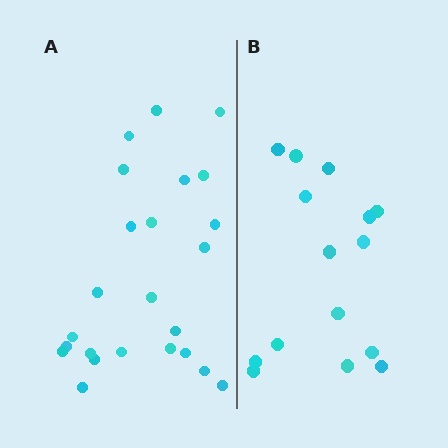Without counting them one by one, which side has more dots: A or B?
Region A (the left region) has more dots.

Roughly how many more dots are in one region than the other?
Region A has roughly 8 or so more dots than region B.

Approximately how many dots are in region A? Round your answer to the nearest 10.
About 20 dots. (The exact count is 24, which rounds to 20.)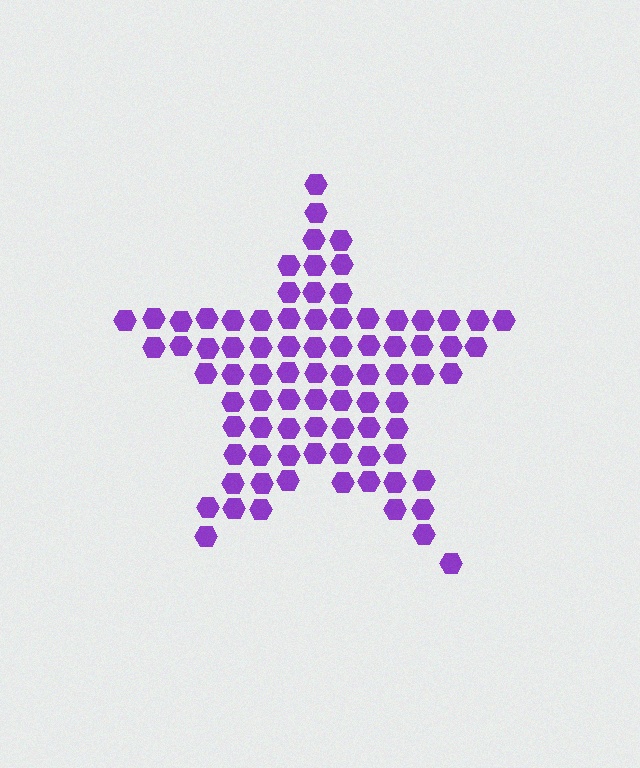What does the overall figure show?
The overall figure shows a star.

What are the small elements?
The small elements are hexagons.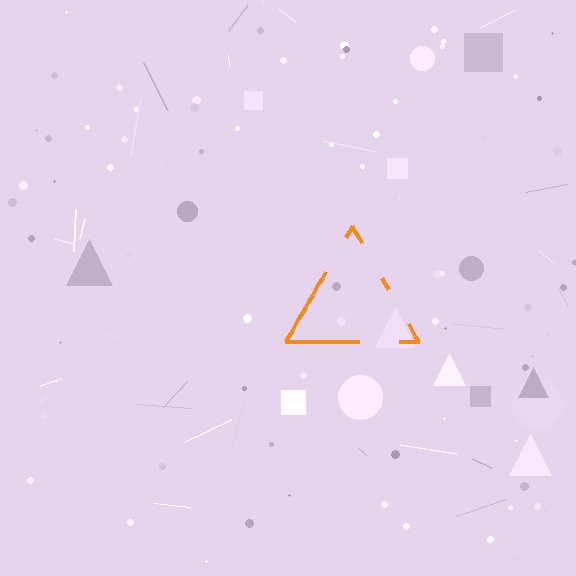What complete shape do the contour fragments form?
The contour fragments form a triangle.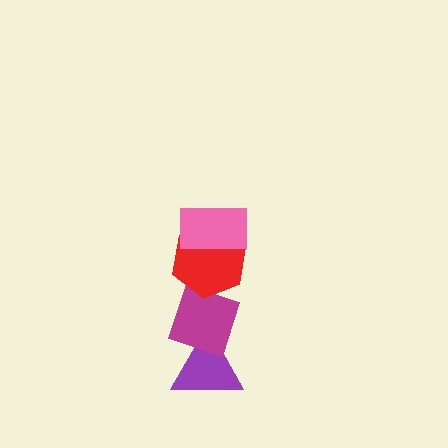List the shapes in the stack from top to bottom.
From top to bottom: the pink rectangle, the red hexagon, the magenta diamond, the purple triangle.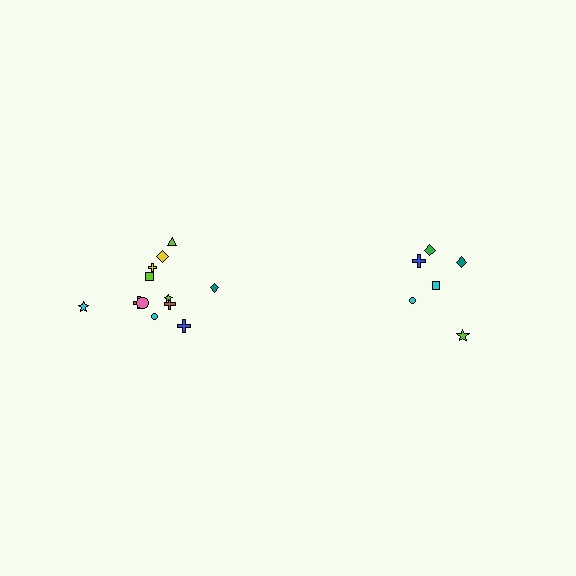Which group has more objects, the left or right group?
The left group.